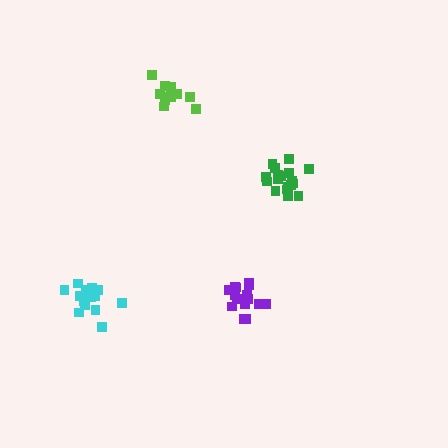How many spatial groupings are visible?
There are 4 spatial groupings.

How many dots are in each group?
Group 1: 18 dots, Group 2: 18 dots, Group 3: 13 dots, Group 4: 16 dots (65 total).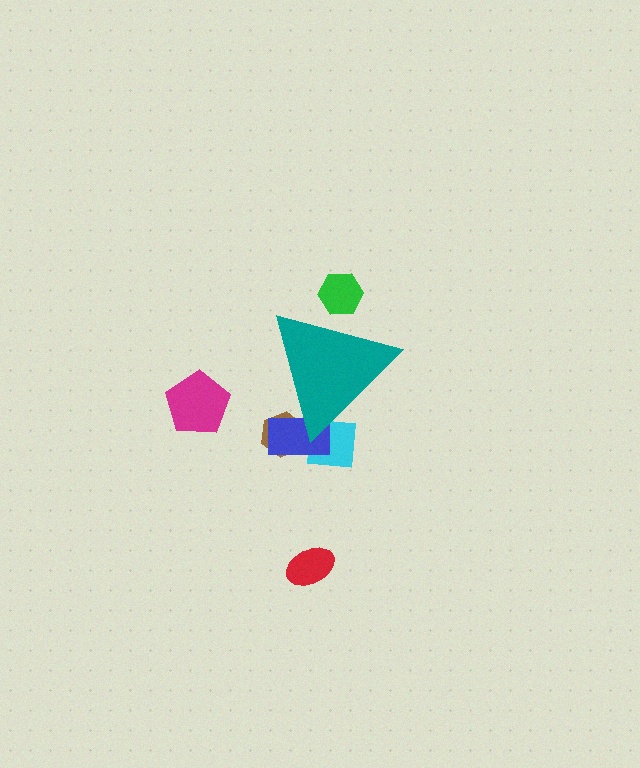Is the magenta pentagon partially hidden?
No, the magenta pentagon is fully visible.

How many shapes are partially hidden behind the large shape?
4 shapes are partially hidden.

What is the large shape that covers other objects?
A teal triangle.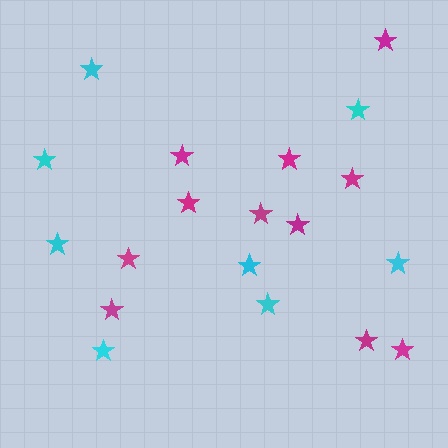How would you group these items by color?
There are 2 groups: one group of cyan stars (8) and one group of magenta stars (11).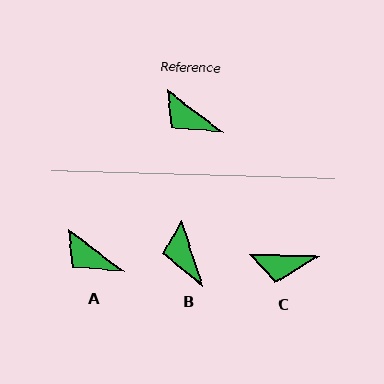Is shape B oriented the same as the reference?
No, it is off by about 35 degrees.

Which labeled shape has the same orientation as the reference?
A.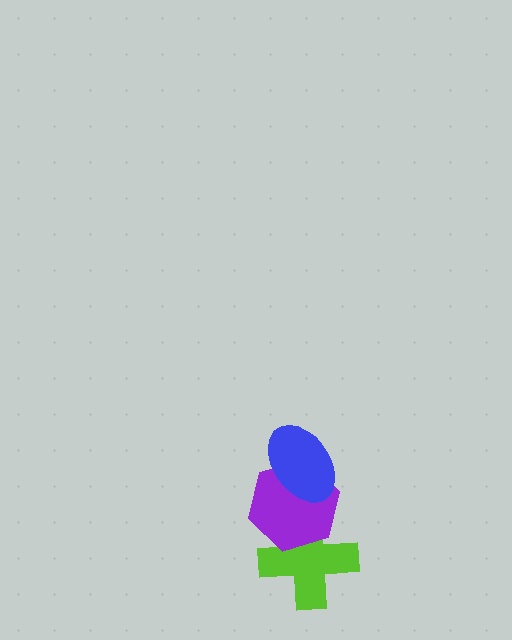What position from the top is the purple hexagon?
The purple hexagon is 2nd from the top.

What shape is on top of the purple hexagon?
The blue ellipse is on top of the purple hexagon.